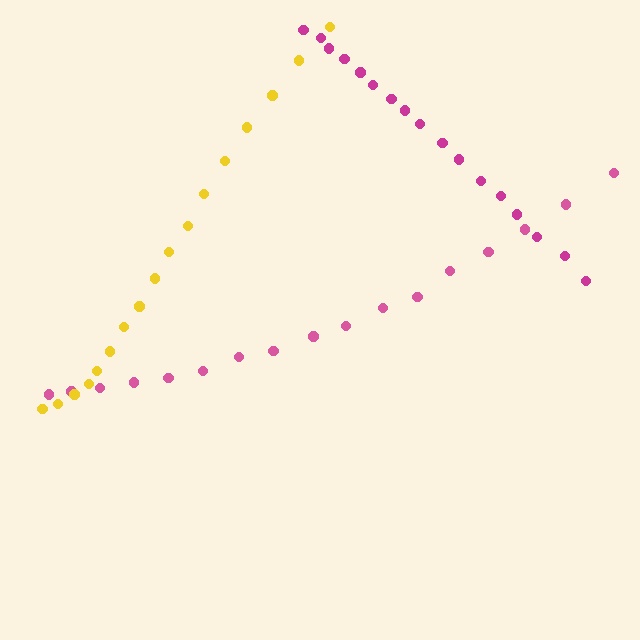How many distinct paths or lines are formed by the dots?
There are 3 distinct paths.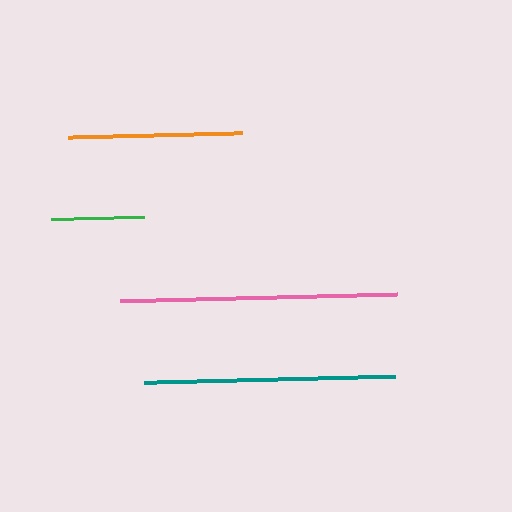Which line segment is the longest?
The pink line is the longest at approximately 277 pixels.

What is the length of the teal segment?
The teal segment is approximately 251 pixels long.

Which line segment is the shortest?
The green line is the shortest at approximately 93 pixels.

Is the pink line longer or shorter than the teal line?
The pink line is longer than the teal line.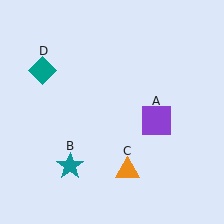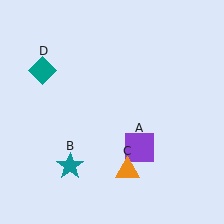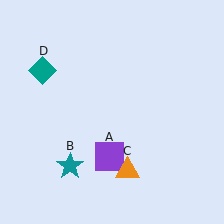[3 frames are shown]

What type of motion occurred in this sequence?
The purple square (object A) rotated clockwise around the center of the scene.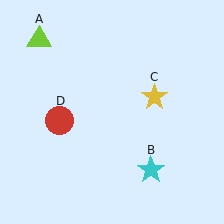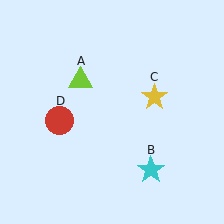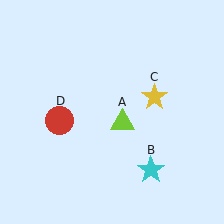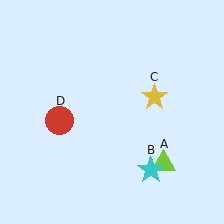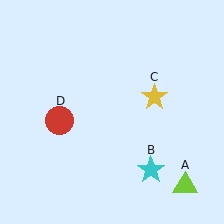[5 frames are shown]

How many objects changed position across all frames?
1 object changed position: lime triangle (object A).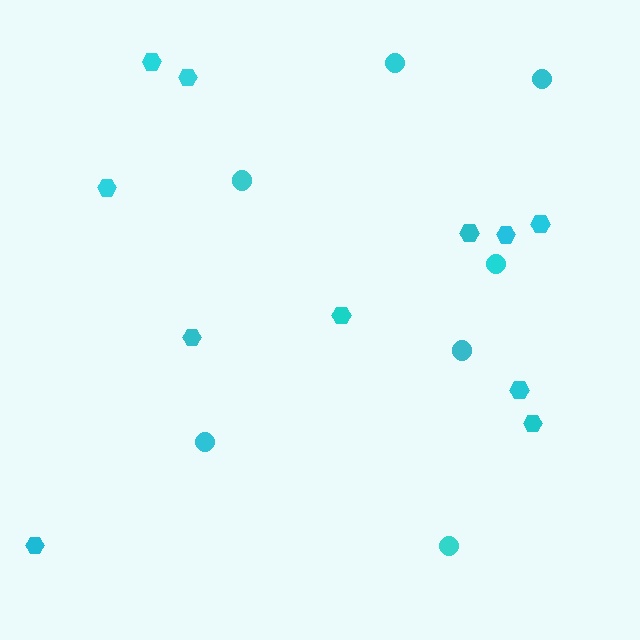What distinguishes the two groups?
There are 2 groups: one group of hexagons (11) and one group of circles (7).